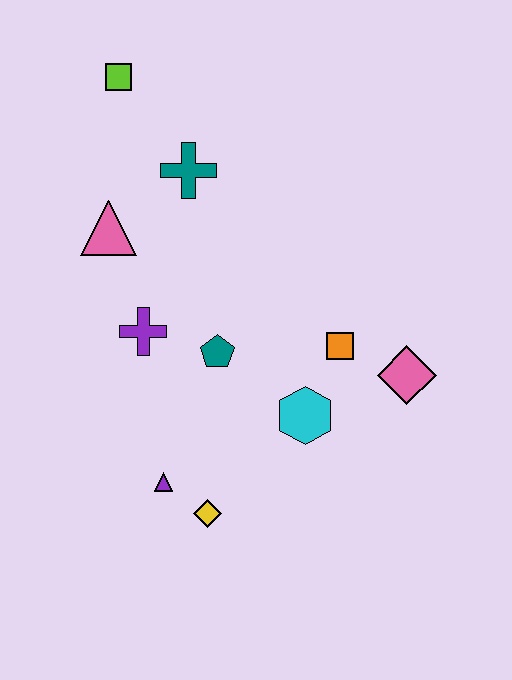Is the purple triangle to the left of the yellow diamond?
Yes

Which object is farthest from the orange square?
The lime square is farthest from the orange square.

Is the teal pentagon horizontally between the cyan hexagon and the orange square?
No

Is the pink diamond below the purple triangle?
No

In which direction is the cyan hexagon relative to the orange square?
The cyan hexagon is below the orange square.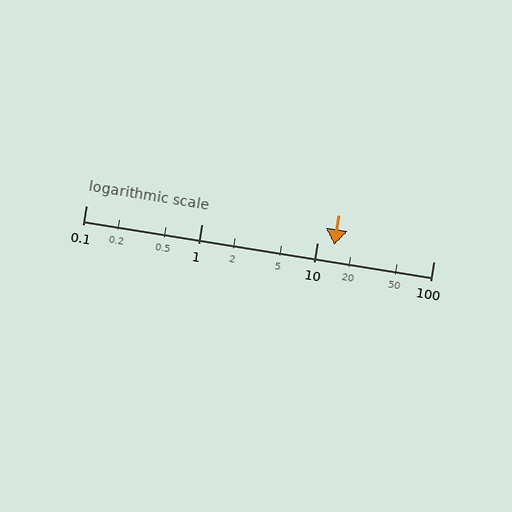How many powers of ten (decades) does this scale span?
The scale spans 3 decades, from 0.1 to 100.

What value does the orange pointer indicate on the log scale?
The pointer indicates approximately 14.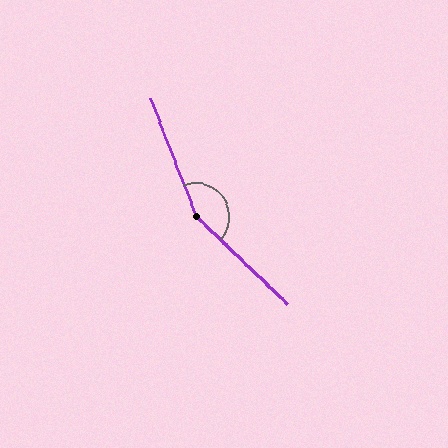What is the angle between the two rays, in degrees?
Approximately 155 degrees.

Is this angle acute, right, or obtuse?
It is obtuse.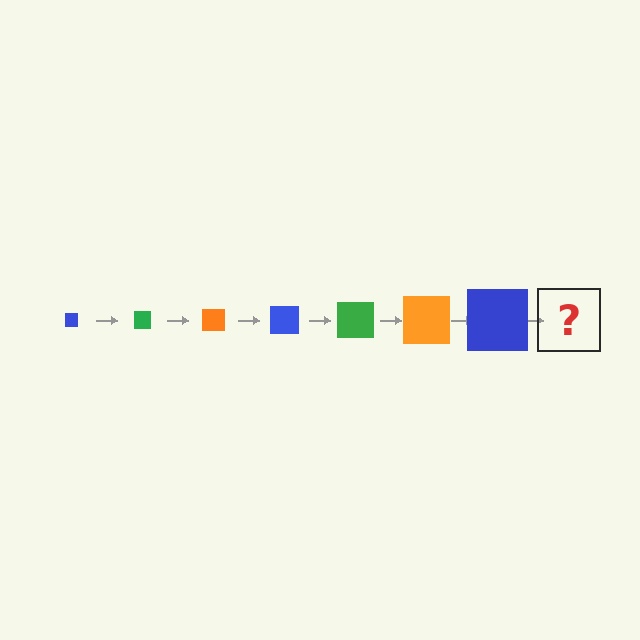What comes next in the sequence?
The next element should be a green square, larger than the previous one.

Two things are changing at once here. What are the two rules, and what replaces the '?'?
The two rules are that the square grows larger each step and the color cycles through blue, green, and orange. The '?' should be a green square, larger than the previous one.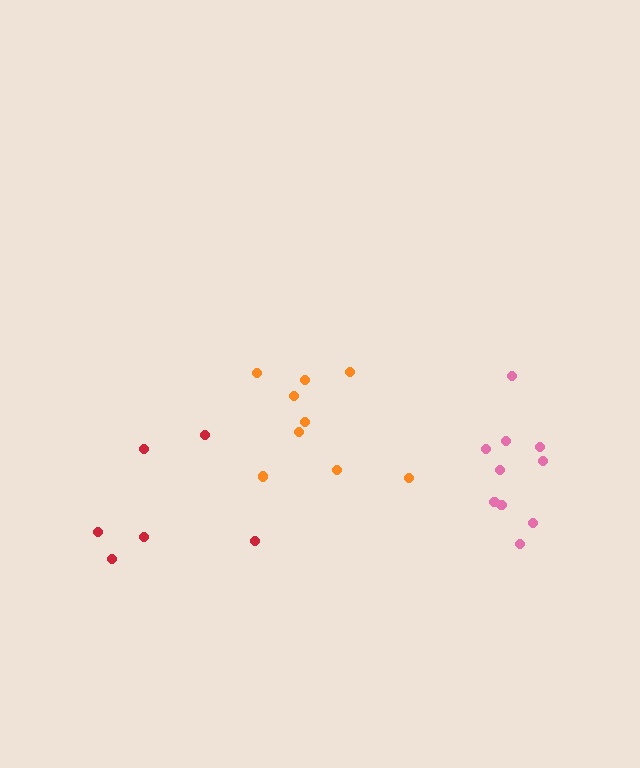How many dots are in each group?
Group 1: 6 dots, Group 2: 10 dots, Group 3: 9 dots (25 total).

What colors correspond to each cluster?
The clusters are colored: red, pink, orange.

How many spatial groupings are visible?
There are 3 spatial groupings.